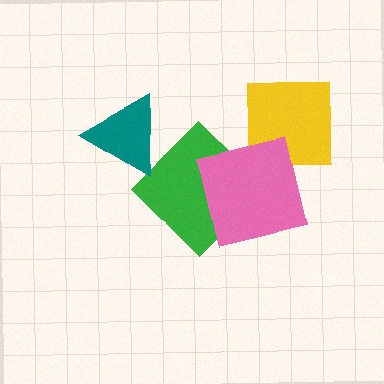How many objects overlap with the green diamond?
1 object overlaps with the green diamond.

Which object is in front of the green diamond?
The pink square is in front of the green diamond.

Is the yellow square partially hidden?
No, no other shape covers it.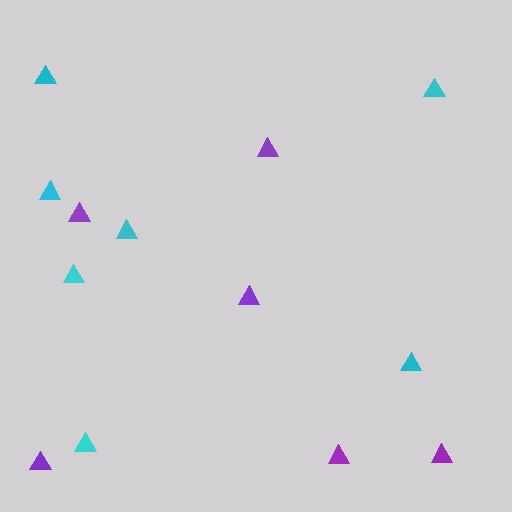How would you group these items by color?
There are 2 groups: one group of purple triangles (6) and one group of cyan triangles (7).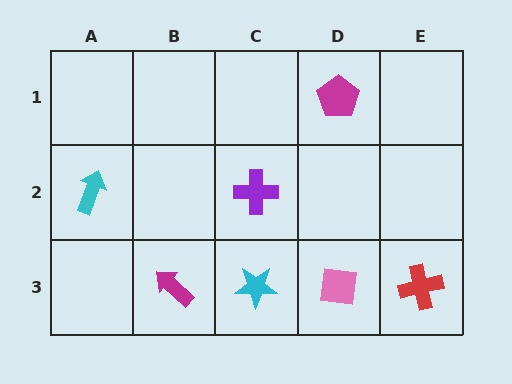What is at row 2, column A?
A cyan arrow.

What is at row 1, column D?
A magenta pentagon.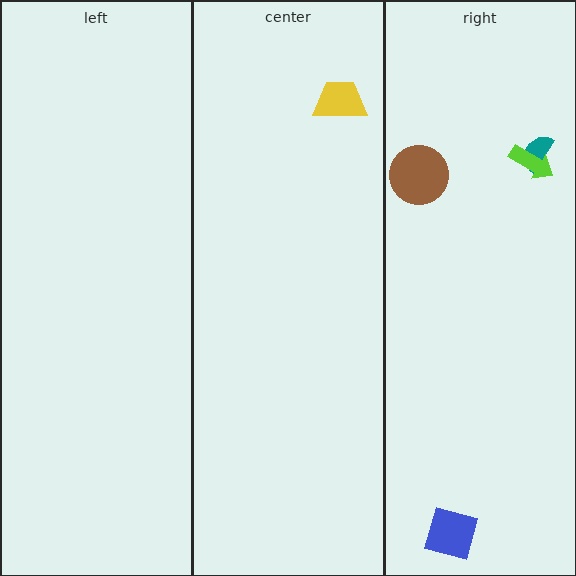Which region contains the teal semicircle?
The right region.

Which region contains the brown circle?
The right region.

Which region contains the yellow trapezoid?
The center region.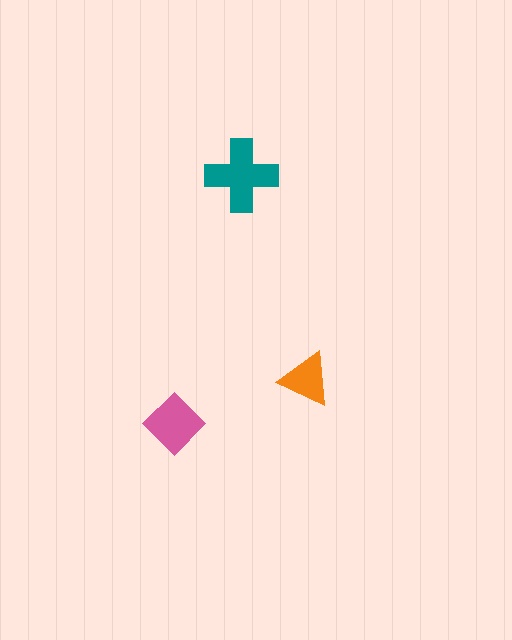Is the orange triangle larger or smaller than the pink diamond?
Smaller.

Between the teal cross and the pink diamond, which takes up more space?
The teal cross.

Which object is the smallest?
The orange triangle.